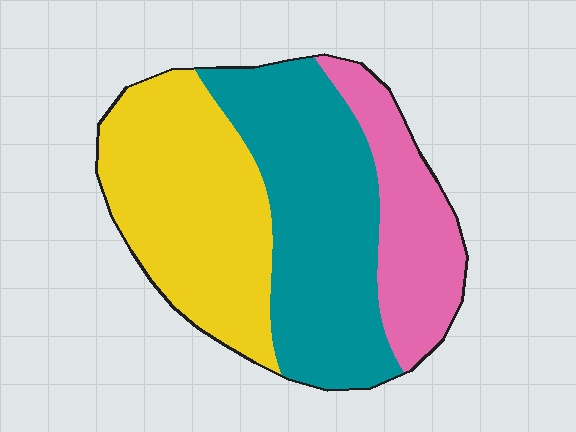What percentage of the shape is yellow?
Yellow takes up about three eighths (3/8) of the shape.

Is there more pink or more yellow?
Yellow.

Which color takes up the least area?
Pink, at roughly 20%.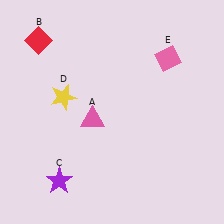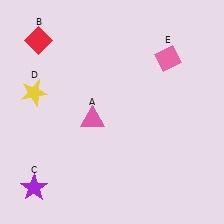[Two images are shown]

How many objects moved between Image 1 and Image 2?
2 objects moved between the two images.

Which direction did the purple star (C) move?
The purple star (C) moved left.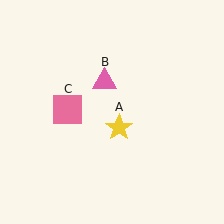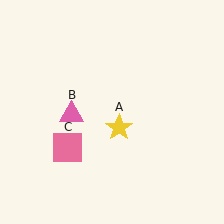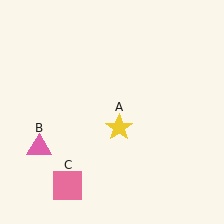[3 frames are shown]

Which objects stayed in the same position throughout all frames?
Yellow star (object A) remained stationary.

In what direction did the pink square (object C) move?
The pink square (object C) moved down.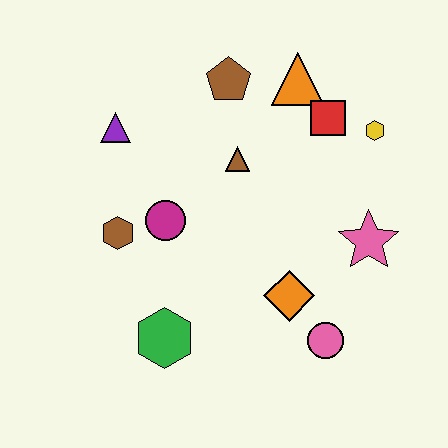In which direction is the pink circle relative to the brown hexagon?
The pink circle is to the right of the brown hexagon.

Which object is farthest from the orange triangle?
The green hexagon is farthest from the orange triangle.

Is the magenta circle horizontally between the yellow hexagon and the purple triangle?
Yes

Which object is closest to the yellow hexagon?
The red square is closest to the yellow hexagon.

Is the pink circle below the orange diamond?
Yes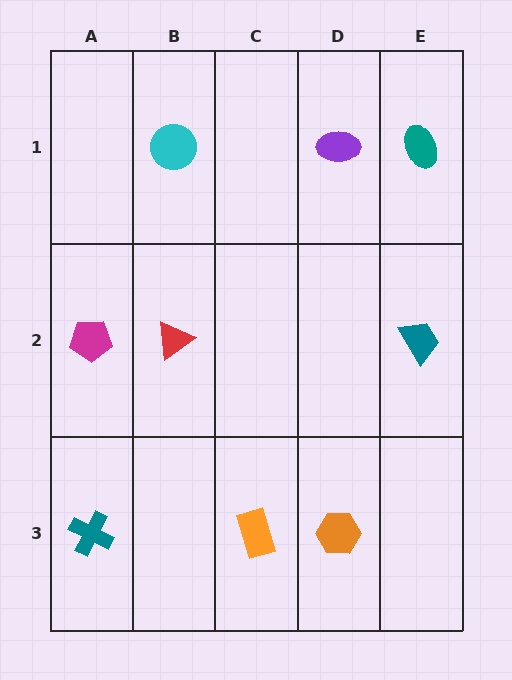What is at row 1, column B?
A cyan circle.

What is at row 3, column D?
An orange hexagon.